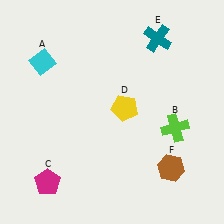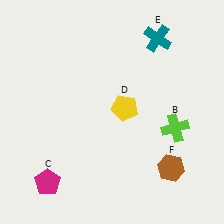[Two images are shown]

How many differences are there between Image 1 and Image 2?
There is 1 difference between the two images.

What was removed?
The cyan diamond (A) was removed in Image 2.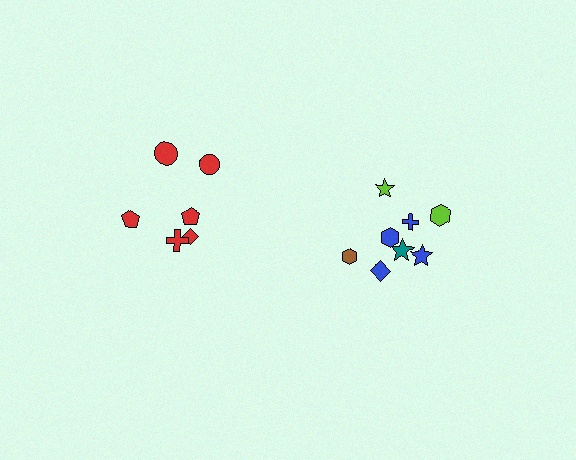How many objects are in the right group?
There are 8 objects.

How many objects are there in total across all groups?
There are 14 objects.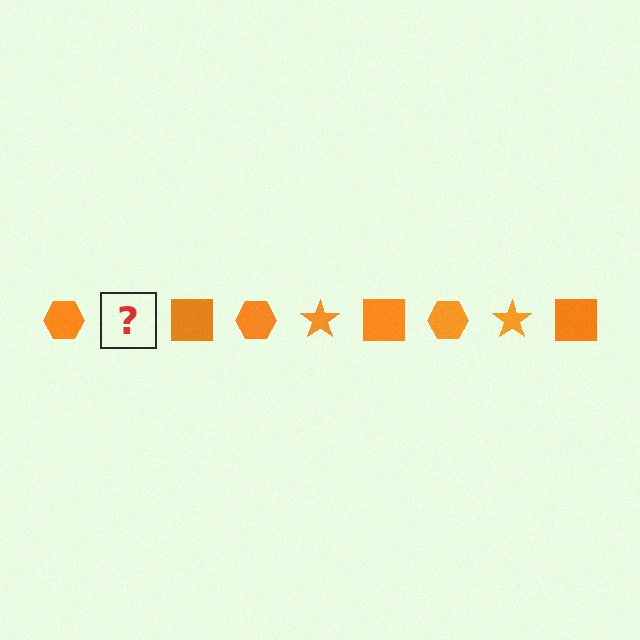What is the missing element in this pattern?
The missing element is an orange star.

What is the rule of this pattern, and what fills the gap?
The rule is that the pattern cycles through hexagon, star, square shapes in orange. The gap should be filled with an orange star.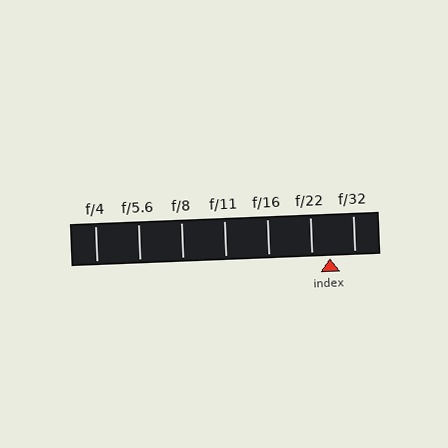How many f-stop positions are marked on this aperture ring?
There are 7 f-stop positions marked.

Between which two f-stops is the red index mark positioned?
The index mark is between f/22 and f/32.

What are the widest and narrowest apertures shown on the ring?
The widest aperture shown is f/4 and the narrowest is f/32.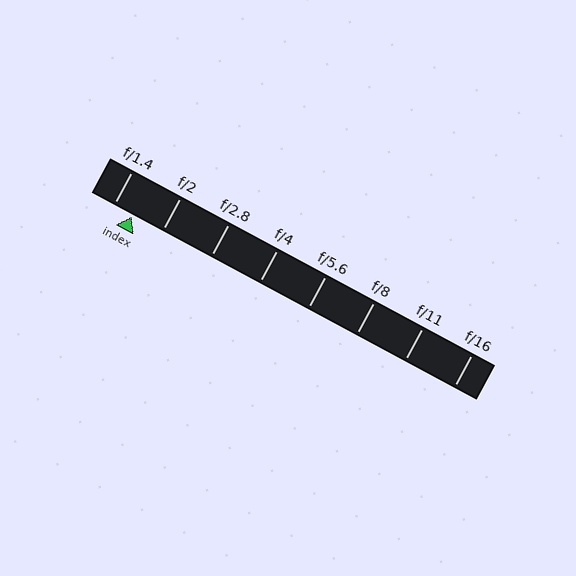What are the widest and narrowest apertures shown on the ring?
The widest aperture shown is f/1.4 and the narrowest is f/16.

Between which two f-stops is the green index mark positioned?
The index mark is between f/1.4 and f/2.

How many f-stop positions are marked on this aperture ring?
There are 8 f-stop positions marked.